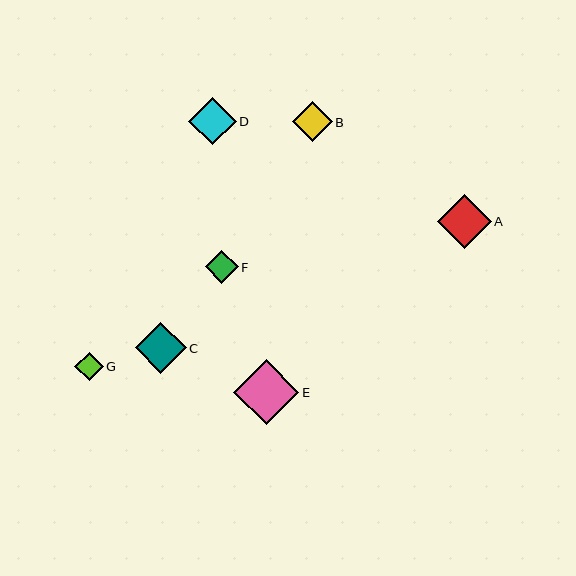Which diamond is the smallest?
Diamond G is the smallest with a size of approximately 29 pixels.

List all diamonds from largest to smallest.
From largest to smallest: E, A, C, D, B, F, G.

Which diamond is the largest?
Diamond E is the largest with a size of approximately 65 pixels.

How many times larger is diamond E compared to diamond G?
Diamond E is approximately 2.3 times the size of diamond G.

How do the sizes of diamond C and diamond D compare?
Diamond C and diamond D are approximately the same size.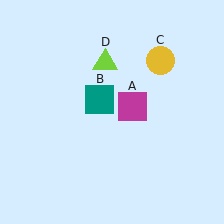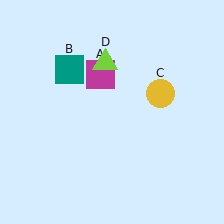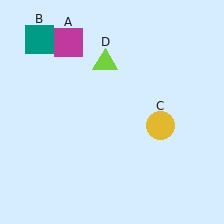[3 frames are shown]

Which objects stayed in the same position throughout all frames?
Lime triangle (object D) remained stationary.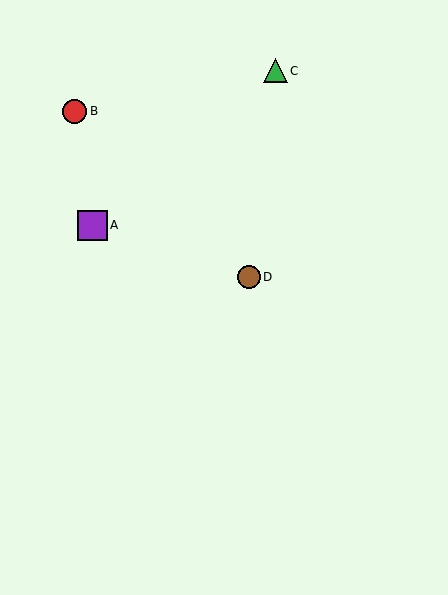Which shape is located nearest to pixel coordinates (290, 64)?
The green triangle (labeled C) at (276, 71) is nearest to that location.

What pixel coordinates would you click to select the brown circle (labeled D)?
Click at (249, 277) to select the brown circle D.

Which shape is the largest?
The purple square (labeled A) is the largest.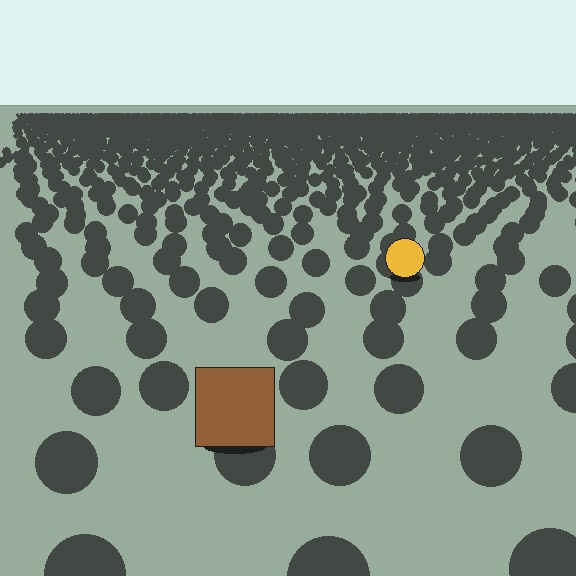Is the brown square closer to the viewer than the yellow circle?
Yes. The brown square is closer — you can tell from the texture gradient: the ground texture is coarser near it.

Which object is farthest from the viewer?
The yellow circle is farthest from the viewer. It appears smaller and the ground texture around it is denser.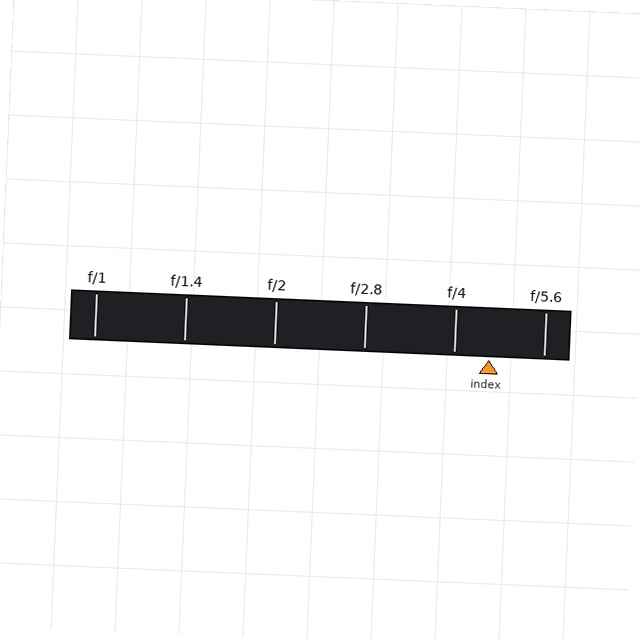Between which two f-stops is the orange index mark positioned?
The index mark is between f/4 and f/5.6.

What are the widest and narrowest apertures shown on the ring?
The widest aperture shown is f/1 and the narrowest is f/5.6.